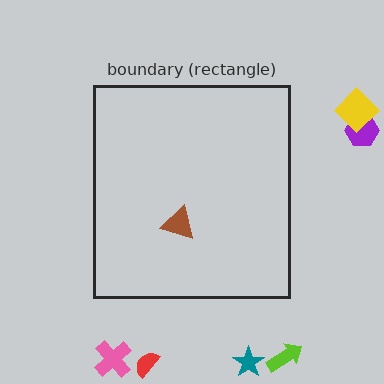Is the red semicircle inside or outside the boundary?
Outside.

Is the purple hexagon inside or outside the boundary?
Outside.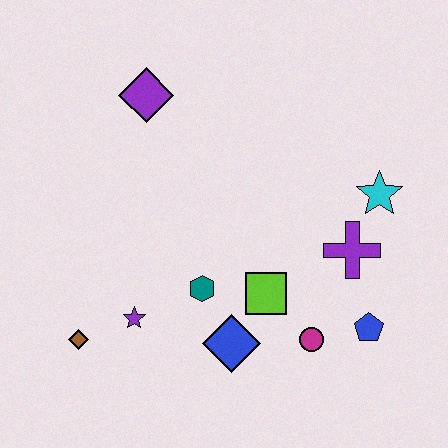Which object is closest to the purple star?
The brown diamond is closest to the purple star.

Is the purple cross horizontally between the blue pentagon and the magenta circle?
Yes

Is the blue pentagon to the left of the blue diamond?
No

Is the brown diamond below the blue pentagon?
Yes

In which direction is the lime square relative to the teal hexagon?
The lime square is to the right of the teal hexagon.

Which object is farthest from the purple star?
The cyan star is farthest from the purple star.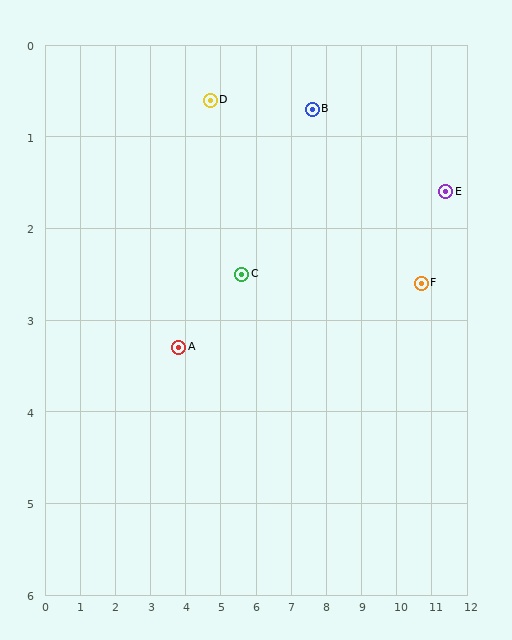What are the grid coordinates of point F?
Point F is at approximately (10.7, 2.6).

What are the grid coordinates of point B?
Point B is at approximately (7.6, 0.7).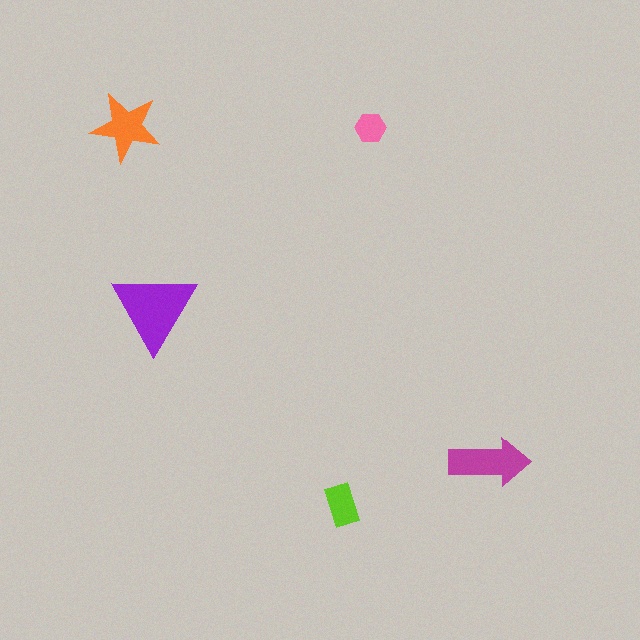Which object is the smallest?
The pink hexagon.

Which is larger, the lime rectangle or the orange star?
The orange star.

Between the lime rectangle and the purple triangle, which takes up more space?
The purple triangle.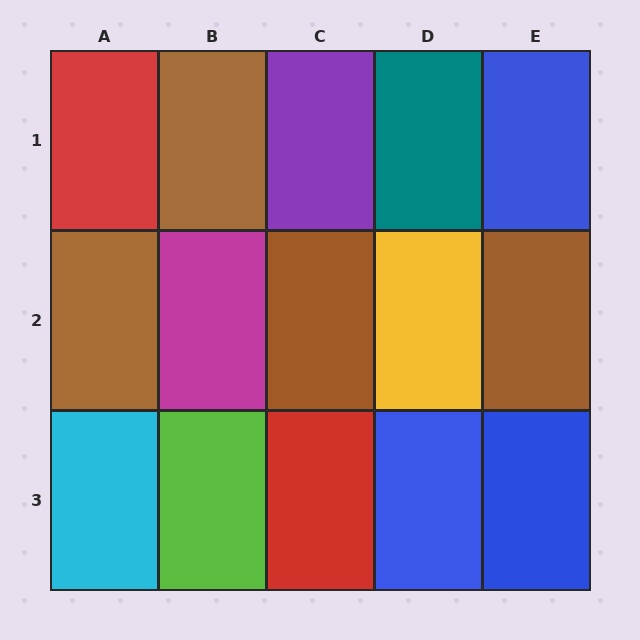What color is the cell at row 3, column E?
Blue.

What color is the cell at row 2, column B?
Magenta.